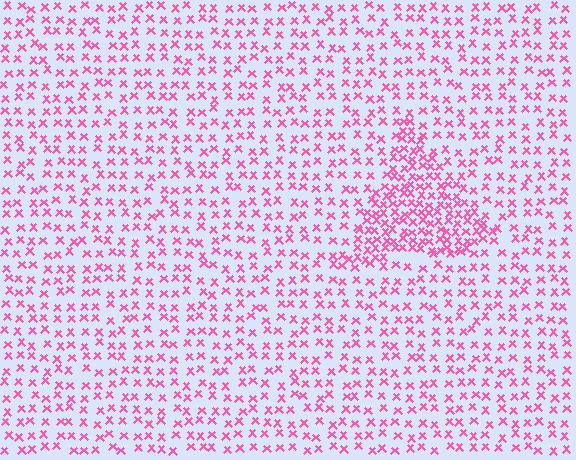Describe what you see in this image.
The image contains small pink elements arranged at two different densities. A triangle-shaped region is visible where the elements are more densely packed than the surrounding area.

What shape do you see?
I see a triangle.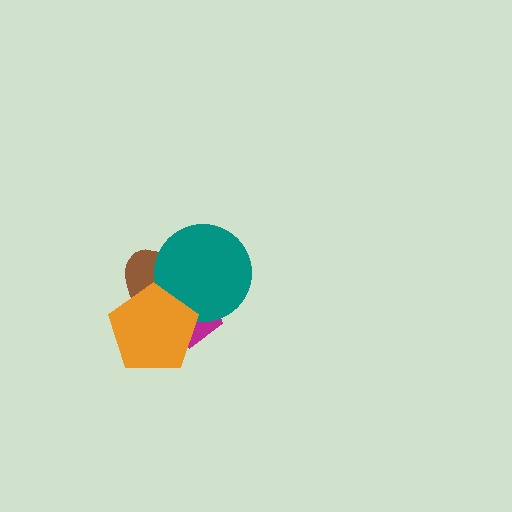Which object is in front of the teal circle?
The orange pentagon is in front of the teal circle.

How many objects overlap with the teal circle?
3 objects overlap with the teal circle.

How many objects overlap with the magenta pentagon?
3 objects overlap with the magenta pentagon.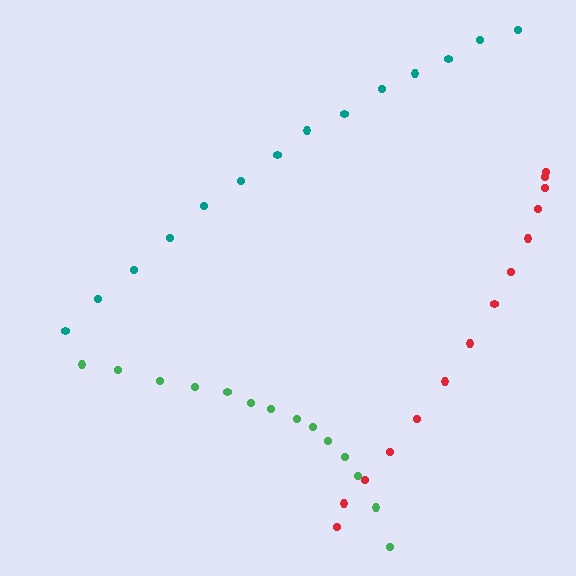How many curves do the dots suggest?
There are 3 distinct paths.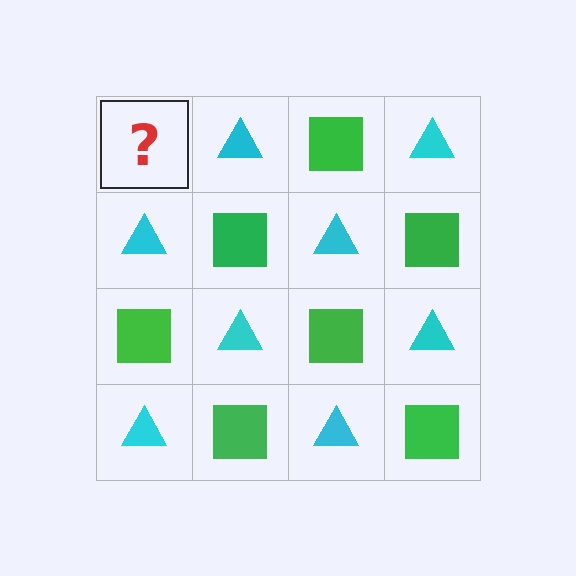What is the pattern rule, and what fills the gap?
The rule is that it alternates green square and cyan triangle in a checkerboard pattern. The gap should be filled with a green square.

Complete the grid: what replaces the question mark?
The question mark should be replaced with a green square.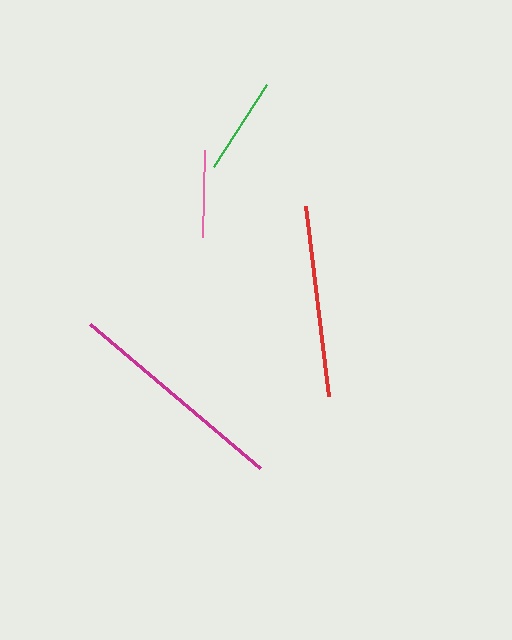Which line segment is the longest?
The magenta line is the longest at approximately 223 pixels.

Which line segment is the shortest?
The pink line is the shortest at approximately 87 pixels.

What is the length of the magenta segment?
The magenta segment is approximately 223 pixels long.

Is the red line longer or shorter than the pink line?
The red line is longer than the pink line.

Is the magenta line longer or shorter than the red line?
The magenta line is longer than the red line.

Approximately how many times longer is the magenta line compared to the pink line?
The magenta line is approximately 2.6 times the length of the pink line.